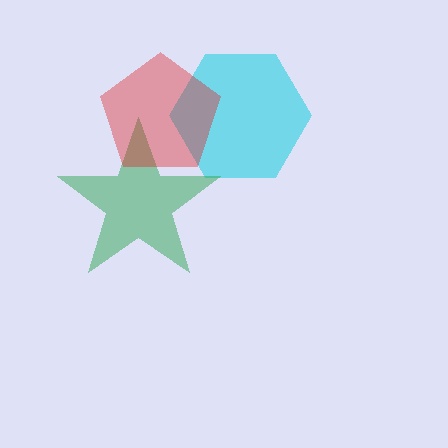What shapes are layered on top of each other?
The layered shapes are: a cyan hexagon, a green star, a red pentagon.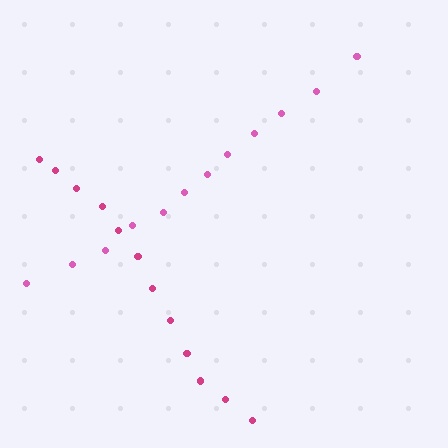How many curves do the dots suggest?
There are 2 distinct paths.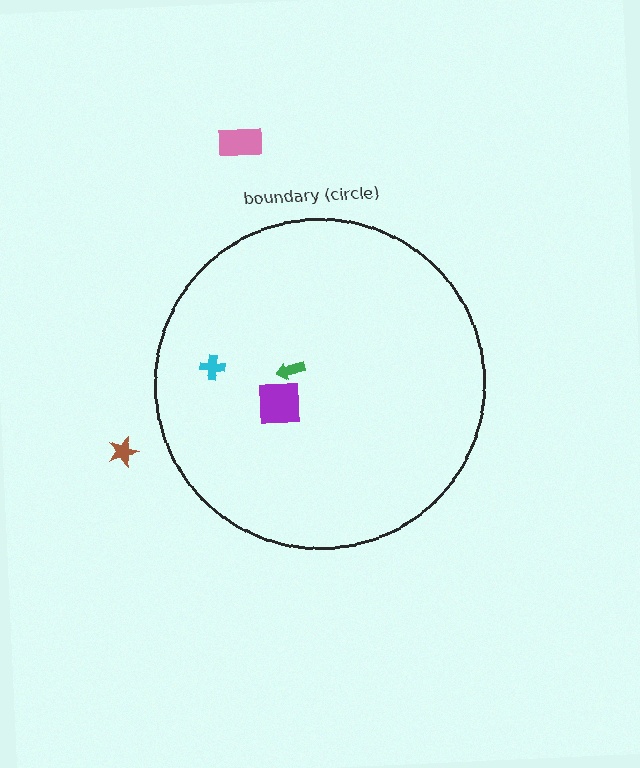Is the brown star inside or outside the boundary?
Outside.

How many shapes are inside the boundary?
3 inside, 2 outside.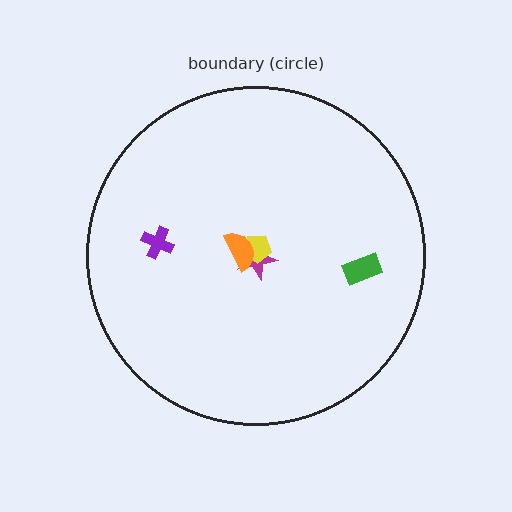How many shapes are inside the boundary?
5 inside, 0 outside.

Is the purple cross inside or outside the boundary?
Inside.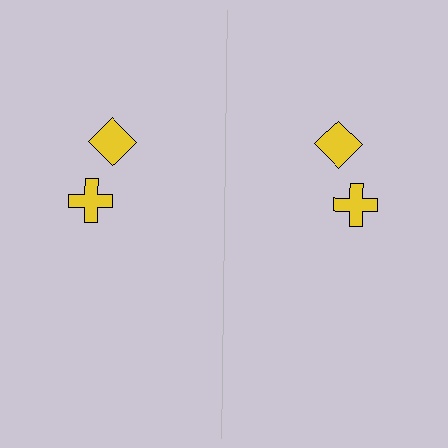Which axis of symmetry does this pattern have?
The pattern has a vertical axis of symmetry running through the center of the image.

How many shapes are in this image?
There are 4 shapes in this image.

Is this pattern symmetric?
Yes, this pattern has bilateral (reflection) symmetry.